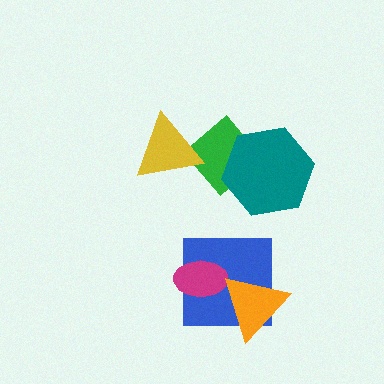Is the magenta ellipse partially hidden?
Yes, it is partially covered by another shape.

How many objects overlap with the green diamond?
2 objects overlap with the green diamond.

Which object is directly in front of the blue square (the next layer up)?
The magenta ellipse is directly in front of the blue square.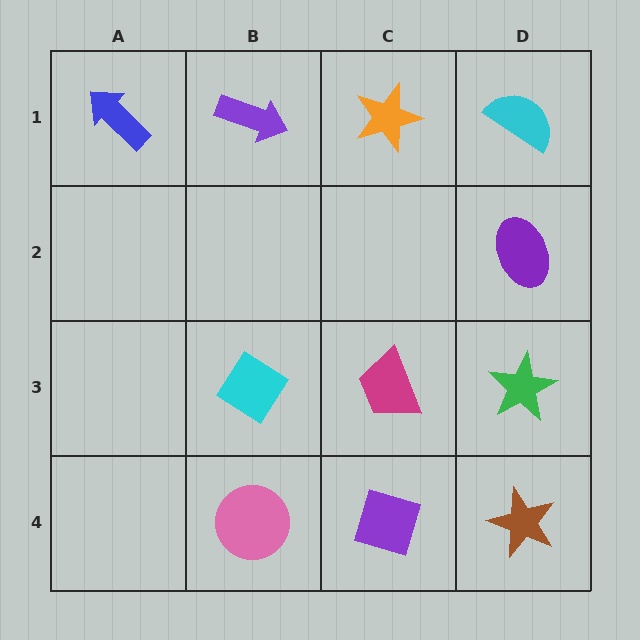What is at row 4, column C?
A purple diamond.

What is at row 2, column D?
A purple ellipse.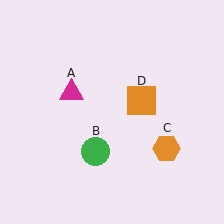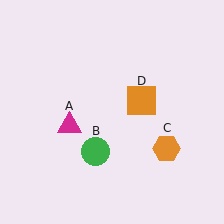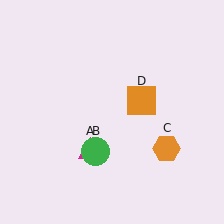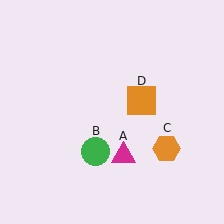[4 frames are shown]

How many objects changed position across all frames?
1 object changed position: magenta triangle (object A).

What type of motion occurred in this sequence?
The magenta triangle (object A) rotated counterclockwise around the center of the scene.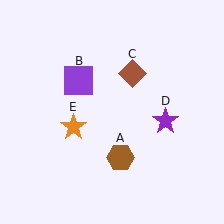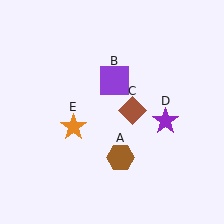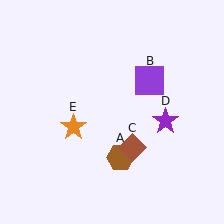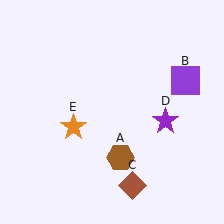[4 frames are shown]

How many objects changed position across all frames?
2 objects changed position: purple square (object B), brown diamond (object C).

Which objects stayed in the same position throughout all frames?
Brown hexagon (object A) and purple star (object D) and orange star (object E) remained stationary.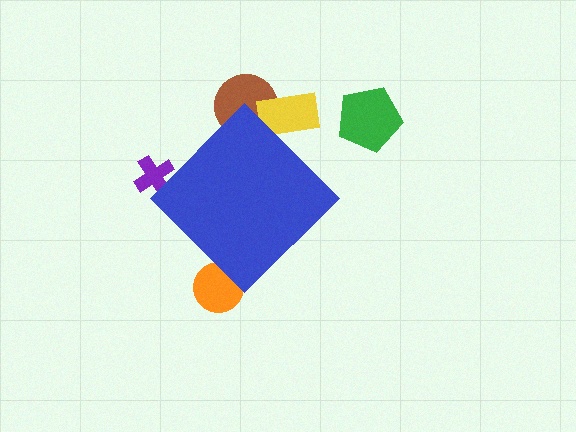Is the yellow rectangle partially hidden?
Yes, the yellow rectangle is partially hidden behind the blue diamond.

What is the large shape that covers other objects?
A blue diamond.